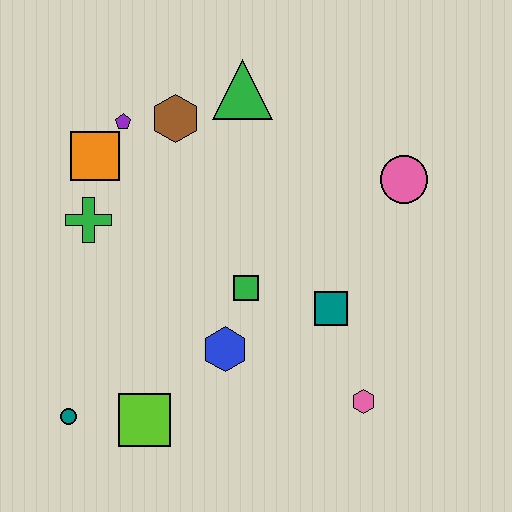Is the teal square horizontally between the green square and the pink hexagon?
Yes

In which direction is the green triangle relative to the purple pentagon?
The green triangle is to the right of the purple pentagon.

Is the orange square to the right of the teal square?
No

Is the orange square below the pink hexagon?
No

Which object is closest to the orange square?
The purple pentagon is closest to the orange square.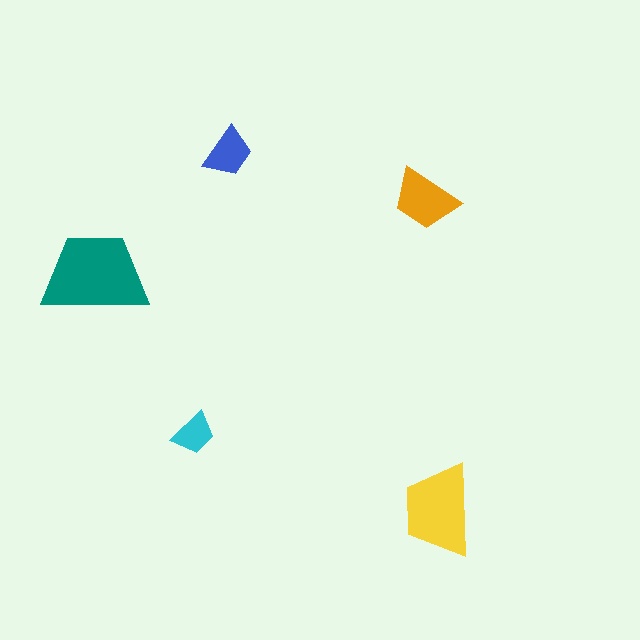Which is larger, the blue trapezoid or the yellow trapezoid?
The yellow one.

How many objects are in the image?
There are 5 objects in the image.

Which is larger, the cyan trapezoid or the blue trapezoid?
The blue one.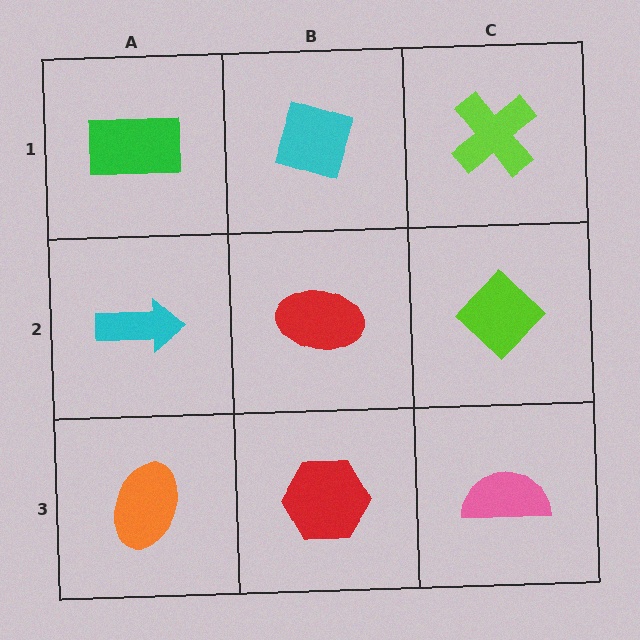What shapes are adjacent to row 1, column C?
A lime diamond (row 2, column C), a cyan diamond (row 1, column B).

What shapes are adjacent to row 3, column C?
A lime diamond (row 2, column C), a red hexagon (row 3, column B).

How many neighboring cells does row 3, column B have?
3.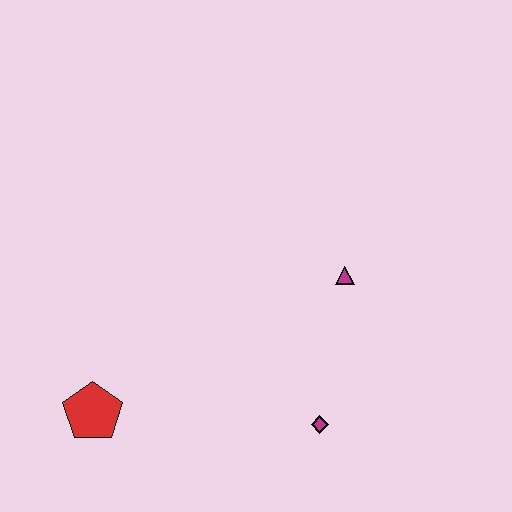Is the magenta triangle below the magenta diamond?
No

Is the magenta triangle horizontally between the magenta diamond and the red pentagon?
No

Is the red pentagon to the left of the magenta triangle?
Yes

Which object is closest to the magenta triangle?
The magenta diamond is closest to the magenta triangle.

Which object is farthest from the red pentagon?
The magenta triangle is farthest from the red pentagon.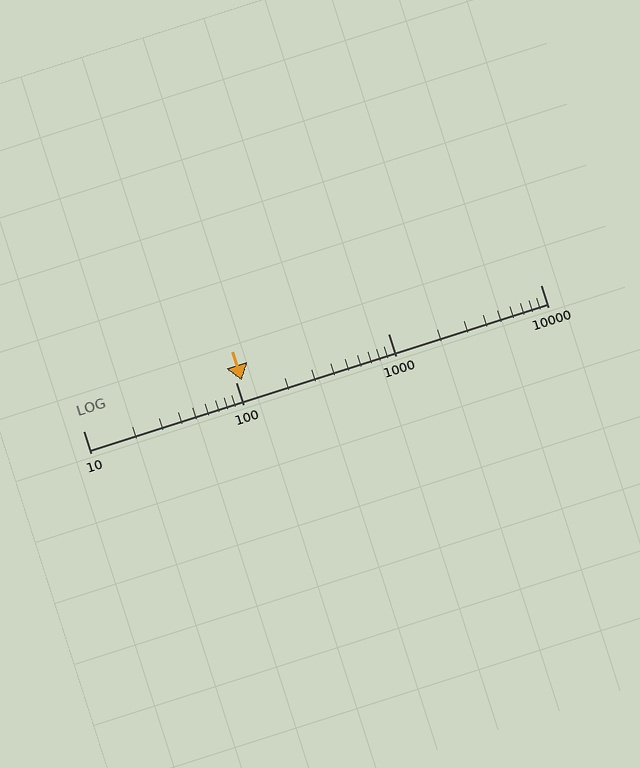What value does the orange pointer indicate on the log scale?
The pointer indicates approximately 110.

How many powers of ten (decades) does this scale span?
The scale spans 3 decades, from 10 to 10000.